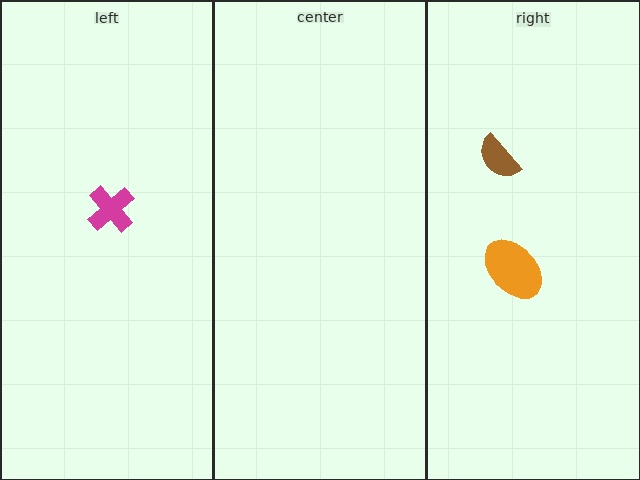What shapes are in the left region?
The magenta cross.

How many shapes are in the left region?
1.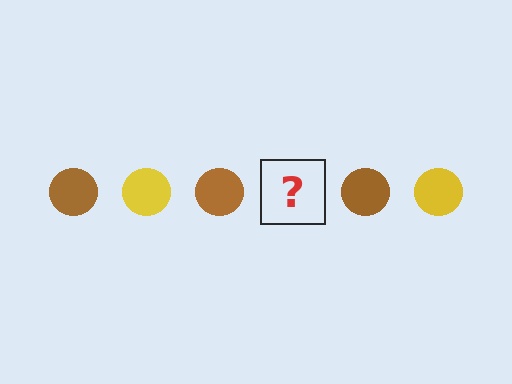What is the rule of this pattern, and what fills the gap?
The rule is that the pattern cycles through brown, yellow circles. The gap should be filled with a yellow circle.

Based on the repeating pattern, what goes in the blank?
The blank should be a yellow circle.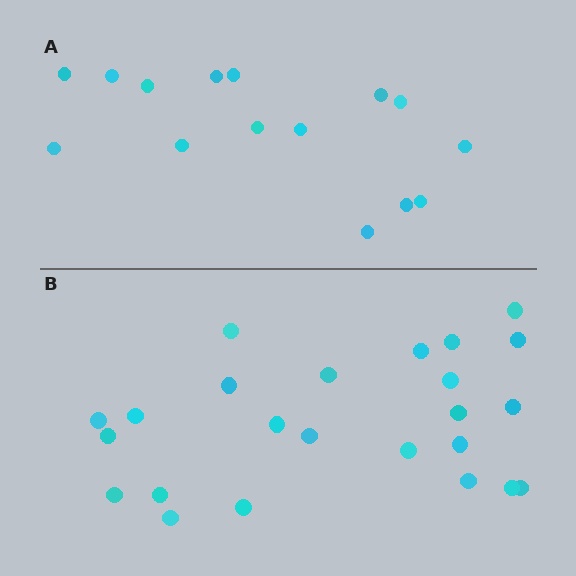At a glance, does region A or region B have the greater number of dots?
Region B (the bottom region) has more dots.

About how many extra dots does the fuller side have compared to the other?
Region B has roughly 8 or so more dots than region A.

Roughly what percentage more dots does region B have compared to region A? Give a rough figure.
About 60% more.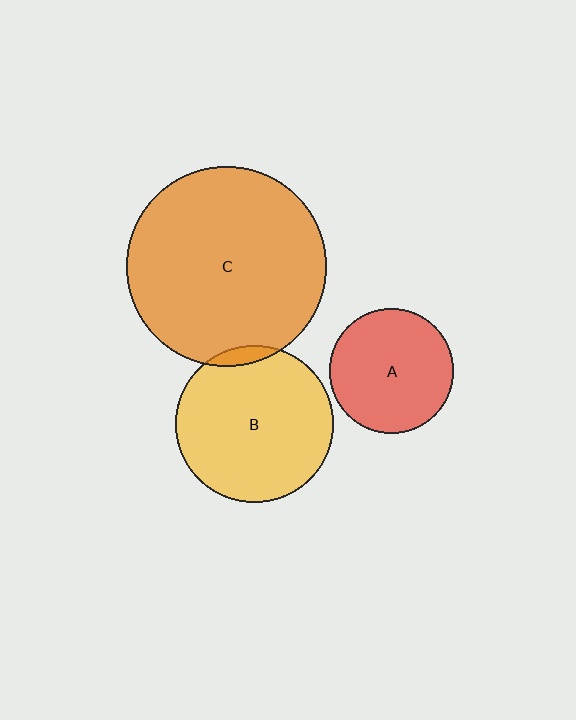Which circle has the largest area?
Circle C (orange).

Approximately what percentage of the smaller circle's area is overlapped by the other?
Approximately 5%.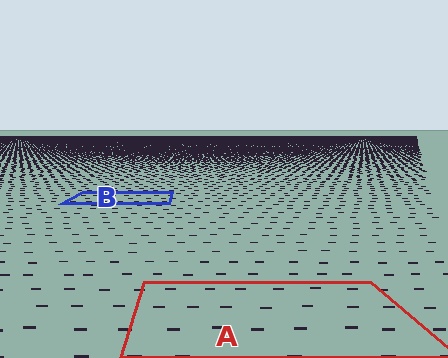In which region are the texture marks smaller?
The texture marks are smaller in region B, because it is farther away.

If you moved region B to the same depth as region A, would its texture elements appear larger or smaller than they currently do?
They would appear larger. At a closer depth, the same texture elements are projected at a bigger on-screen size.